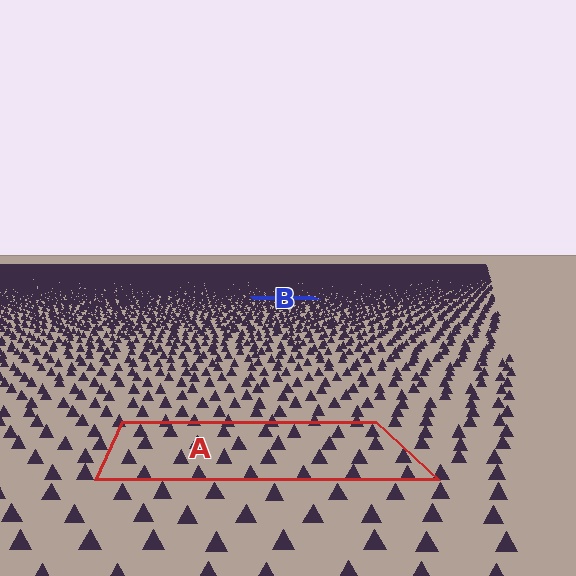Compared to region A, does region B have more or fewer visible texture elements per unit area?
Region B has more texture elements per unit area — they are packed more densely because it is farther away.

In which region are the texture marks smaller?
The texture marks are smaller in region B, because it is farther away.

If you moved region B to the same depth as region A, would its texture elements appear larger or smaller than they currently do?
They would appear larger. At a closer depth, the same texture elements are projected at a bigger on-screen size.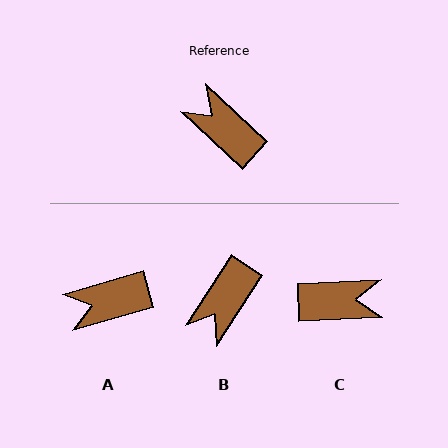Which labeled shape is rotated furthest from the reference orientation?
C, about 135 degrees away.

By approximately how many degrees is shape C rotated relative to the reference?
Approximately 135 degrees clockwise.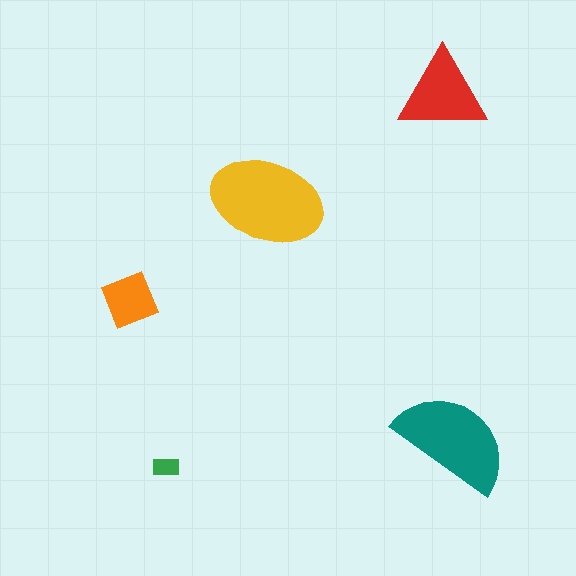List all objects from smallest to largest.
The green rectangle, the orange diamond, the red triangle, the teal semicircle, the yellow ellipse.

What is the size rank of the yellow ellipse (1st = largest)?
1st.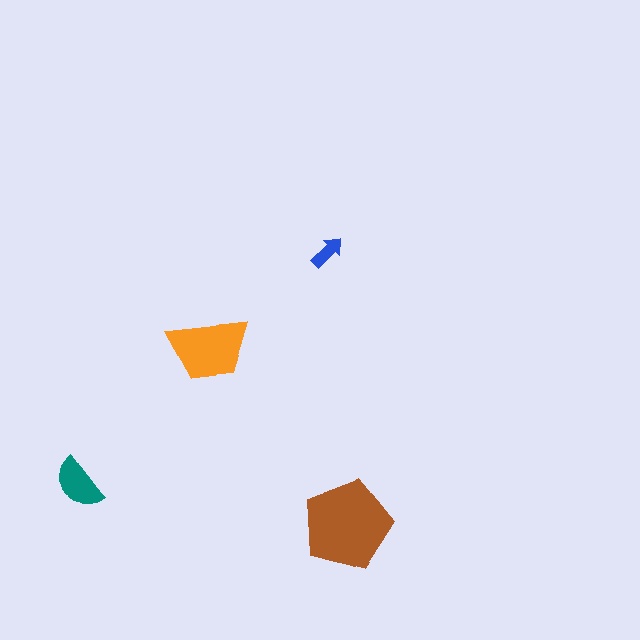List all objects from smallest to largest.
The blue arrow, the teal semicircle, the orange trapezoid, the brown pentagon.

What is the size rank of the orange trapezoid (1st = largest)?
2nd.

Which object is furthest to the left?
The teal semicircle is leftmost.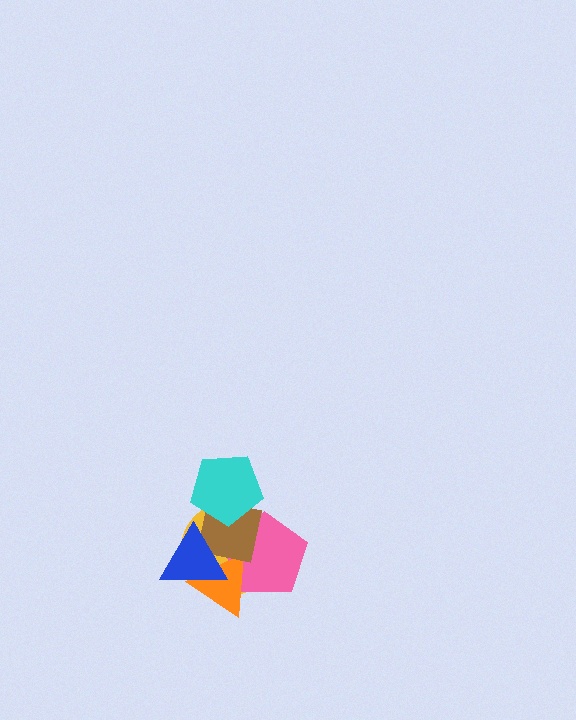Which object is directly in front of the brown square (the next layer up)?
The blue triangle is directly in front of the brown square.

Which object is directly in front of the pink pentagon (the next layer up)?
The orange triangle is directly in front of the pink pentagon.